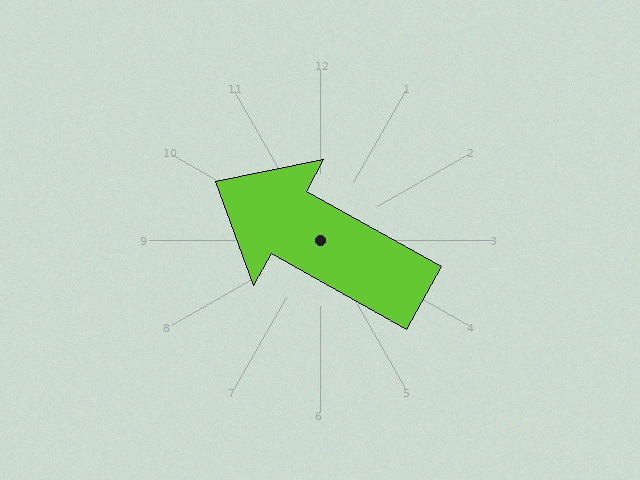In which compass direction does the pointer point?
Northwest.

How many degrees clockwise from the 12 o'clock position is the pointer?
Approximately 299 degrees.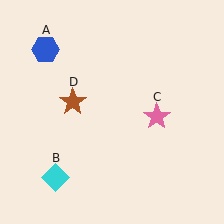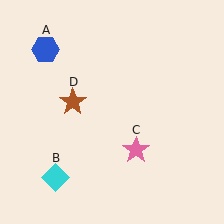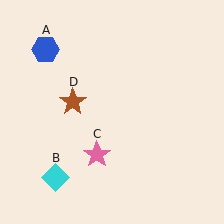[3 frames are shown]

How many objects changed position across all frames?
1 object changed position: pink star (object C).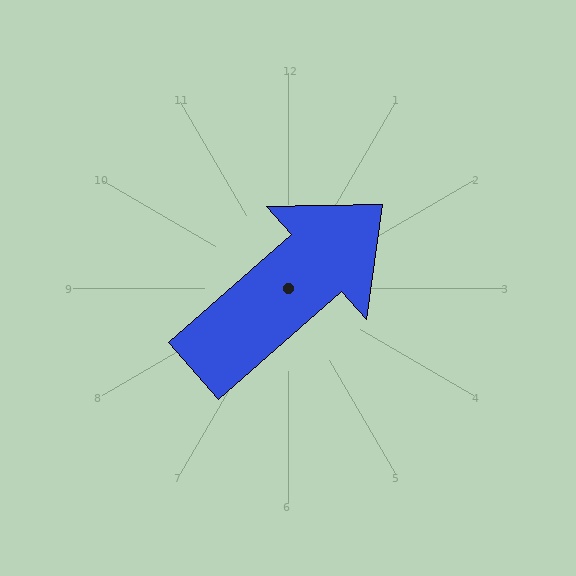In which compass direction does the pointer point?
Northeast.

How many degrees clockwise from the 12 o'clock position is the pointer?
Approximately 49 degrees.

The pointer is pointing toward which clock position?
Roughly 2 o'clock.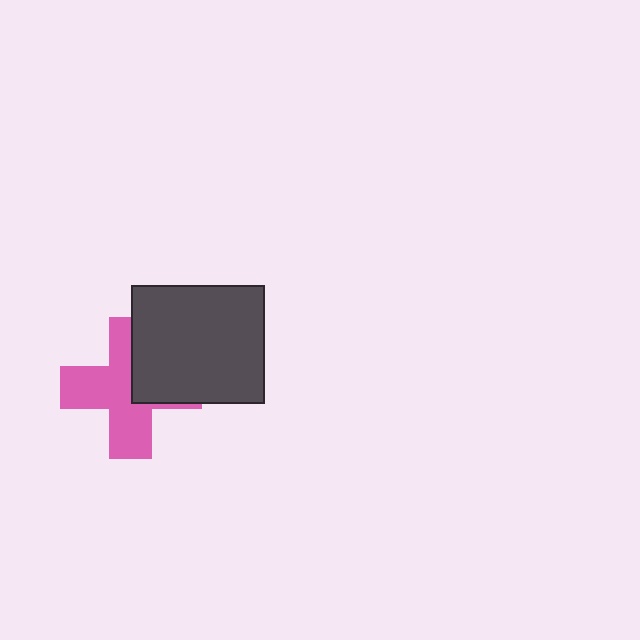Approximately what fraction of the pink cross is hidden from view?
Roughly 35% of the pink cross is hidden behind the dark gray rectangle.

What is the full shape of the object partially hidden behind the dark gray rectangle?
The partially hidden object is a pink cross.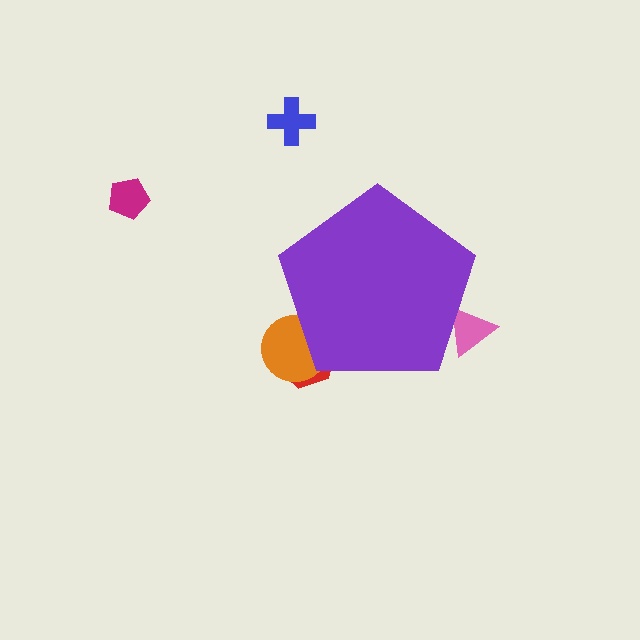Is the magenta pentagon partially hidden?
No, the magenta pentagon is fully visible.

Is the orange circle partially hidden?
Yes, the orange circle is partially hidden behind the purple pentagon.